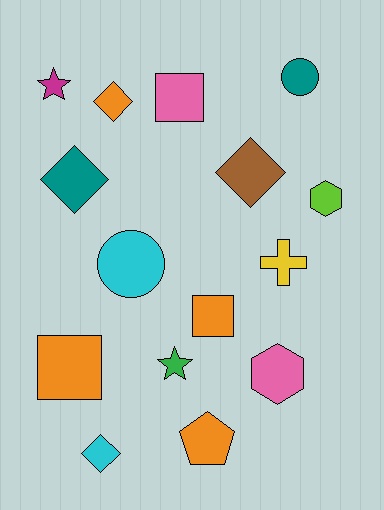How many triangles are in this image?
There are no triangles.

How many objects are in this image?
There are 15 objects.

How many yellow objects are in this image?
There is 1 yellow object.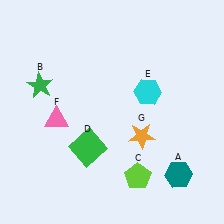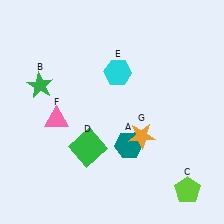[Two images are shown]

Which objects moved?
The objects that moved are: the teal hexagon (A), the lime pentagon (C), the cyan hexagon (E).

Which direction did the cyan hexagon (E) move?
The cyan hexagon (E) moved left.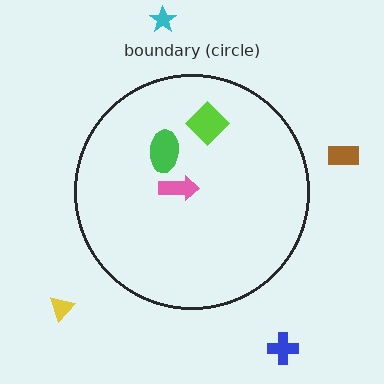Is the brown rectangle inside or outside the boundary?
Outside.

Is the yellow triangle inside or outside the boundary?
Outside.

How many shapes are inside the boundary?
3 inside, 4 outside.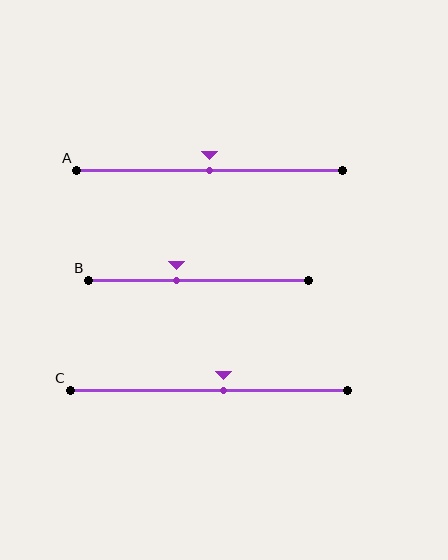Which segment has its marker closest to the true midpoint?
Segment A has its marker closest to the true midpoint.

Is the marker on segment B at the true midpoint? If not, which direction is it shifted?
No, the marker on segment B is shifted to the left by about 10% of the segment length.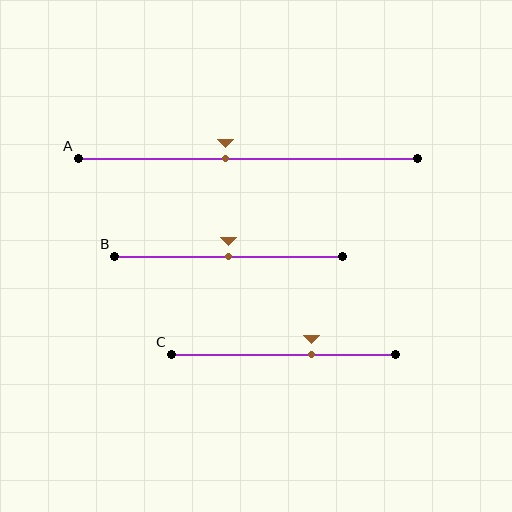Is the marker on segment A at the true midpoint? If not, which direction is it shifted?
No, the marker on segment A is shifted to the left by about 7% of the segment length.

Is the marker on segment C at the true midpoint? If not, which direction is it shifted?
No, the marker on segment C is shifted to the right by about 13% of the segment length.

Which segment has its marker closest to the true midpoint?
Segment B has its marker closest to the true midpoint.